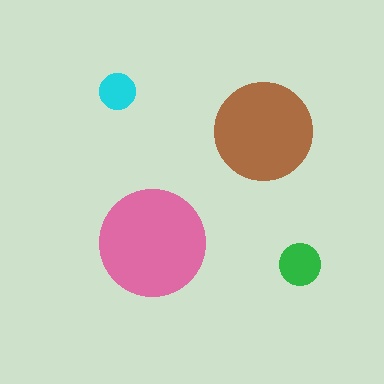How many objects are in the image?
There are 4 objects in the image.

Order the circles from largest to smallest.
the pink one, the brown one, the green one, the cyan one.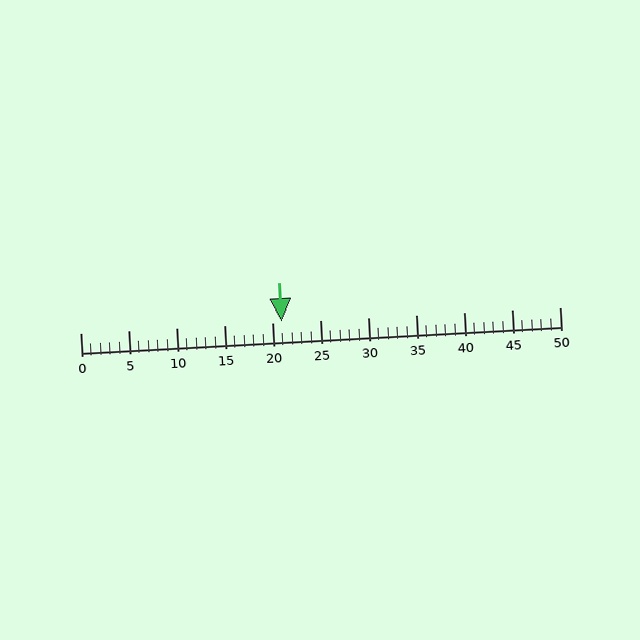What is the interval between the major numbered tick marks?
The major tick marks are spaced 5 units apart.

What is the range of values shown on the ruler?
The ruler shows values from 0 to 50.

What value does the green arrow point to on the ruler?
The green arrow points to approximately 21.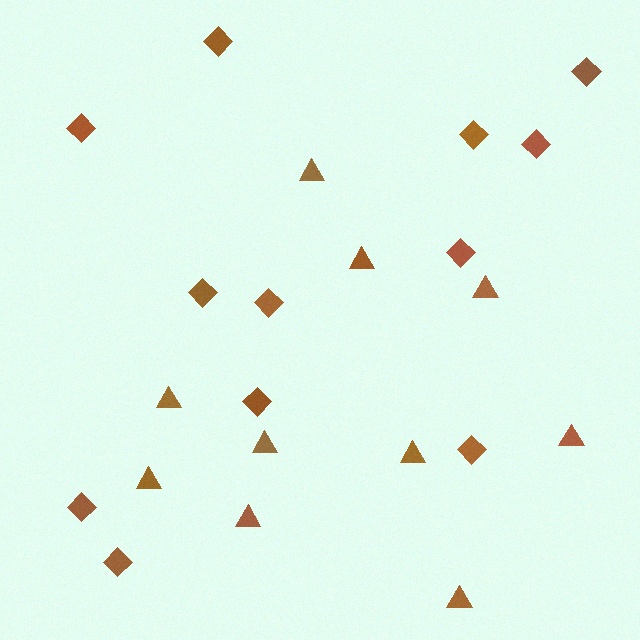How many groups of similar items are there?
There are 2 groups: one group of triangles (10) and one group of diamonds (12).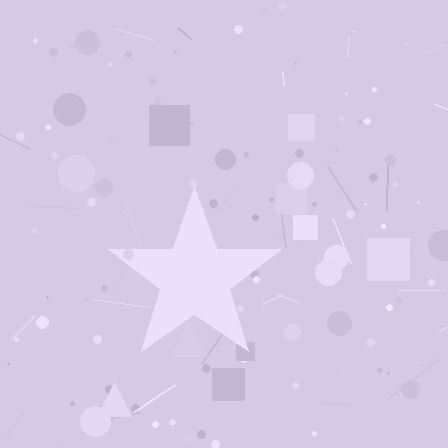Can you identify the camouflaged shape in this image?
The camouflaged shape is a star.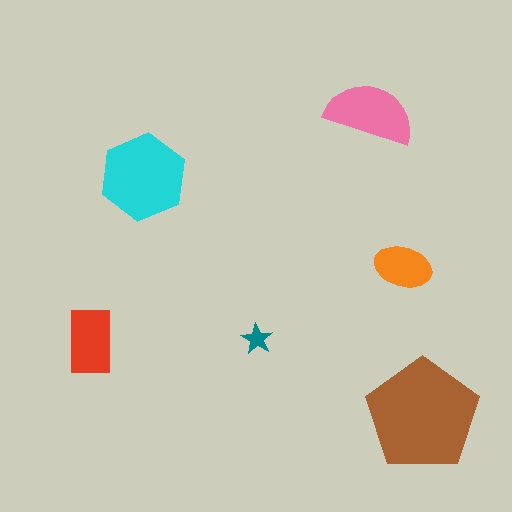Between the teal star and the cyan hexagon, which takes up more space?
The cyan hexagon.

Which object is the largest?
The brown pentagon.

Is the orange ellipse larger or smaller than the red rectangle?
Smaller.